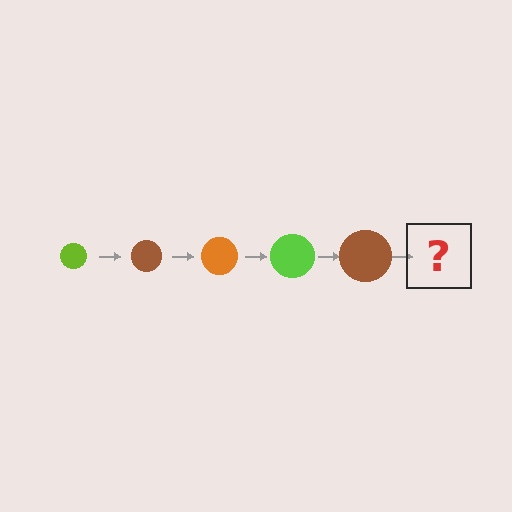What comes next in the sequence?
The next element should be an orange circle, larger than the previous one.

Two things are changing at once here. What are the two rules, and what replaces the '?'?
The two rules are that the circle grows larger each step and the color cycles through lime, brown, and orange. The '?' should be an orange circle, larger than the previous one.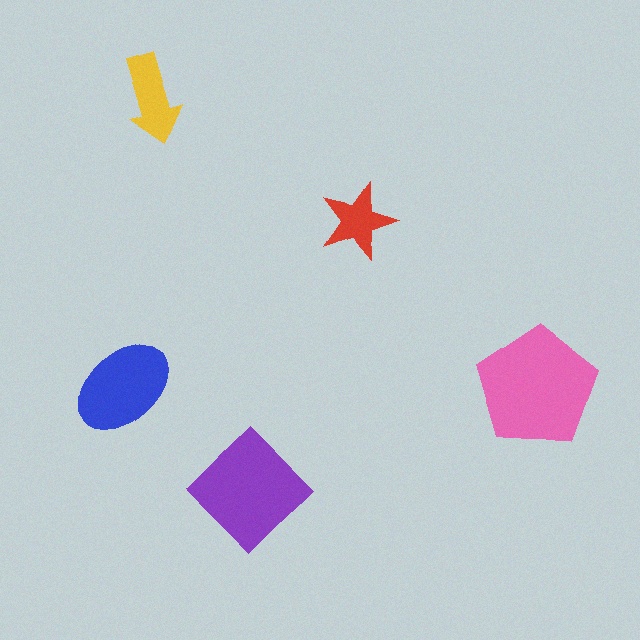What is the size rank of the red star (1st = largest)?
5th.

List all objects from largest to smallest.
The pink pentagon, the purple diamond, the blue ellipse, the yellow arrow, the red star.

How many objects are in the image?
There are 5 objects in the image.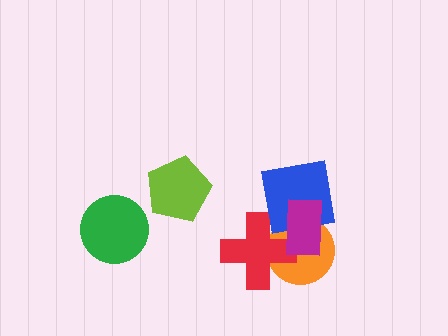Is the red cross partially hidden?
Yes, it is partially covered by another shape.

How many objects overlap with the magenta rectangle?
3 objects overlap with the magenta rectangle.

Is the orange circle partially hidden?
Yes, it is partially covered by another shape.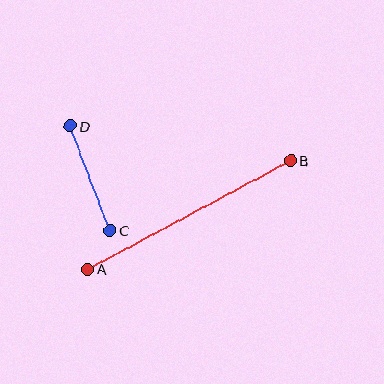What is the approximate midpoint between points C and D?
The midpoint is at approximately (90, 178) pixels.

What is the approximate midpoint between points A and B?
The midpoint is at approximately (189, 215) pixels.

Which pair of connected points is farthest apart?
Points A and B are farthest apart.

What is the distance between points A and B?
The distance is approximately 230 pixels.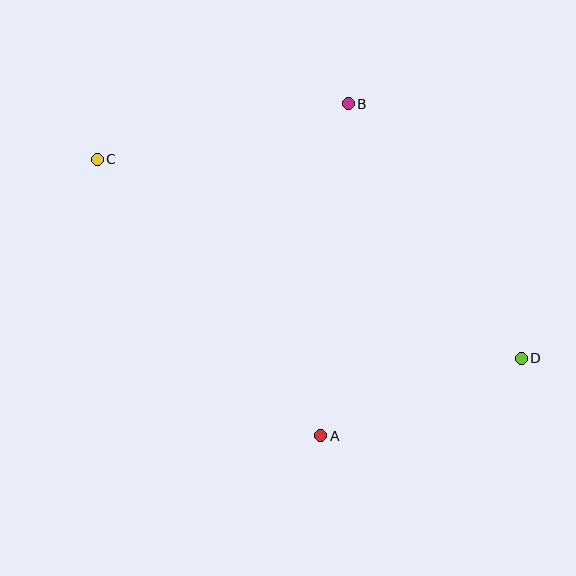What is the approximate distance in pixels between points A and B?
The distance between A and B is approximately 333 pixels.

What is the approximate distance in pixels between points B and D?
The distance between B and D is approximately 308 pixels.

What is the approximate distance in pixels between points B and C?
The distance between B and C is approximately 257 pixels.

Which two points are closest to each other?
Points A and D are closest to each other.